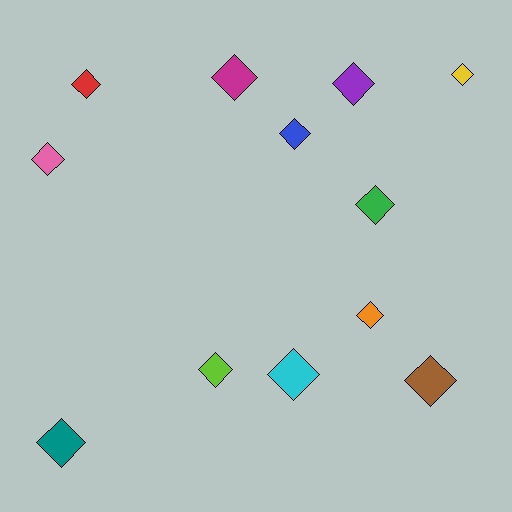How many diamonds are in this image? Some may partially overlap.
There are 12 diamonds.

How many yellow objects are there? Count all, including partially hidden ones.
There is 1 yellow object.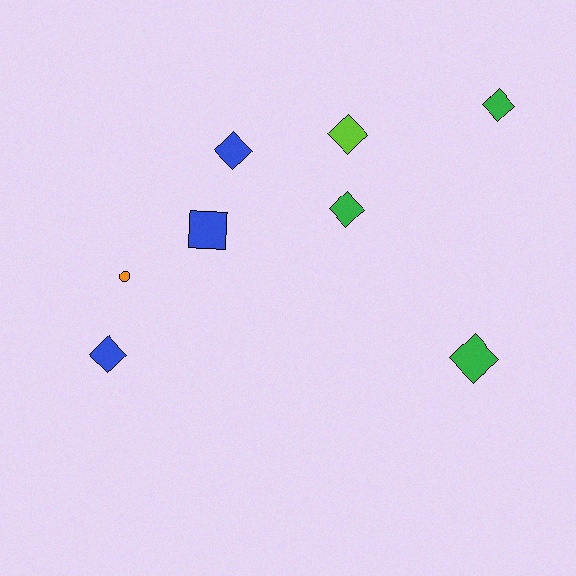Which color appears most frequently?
Blue, with 3 objects.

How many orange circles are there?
There is 1 orange circle.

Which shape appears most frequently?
Diamond, with 6 objects.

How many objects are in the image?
There are 8 objects.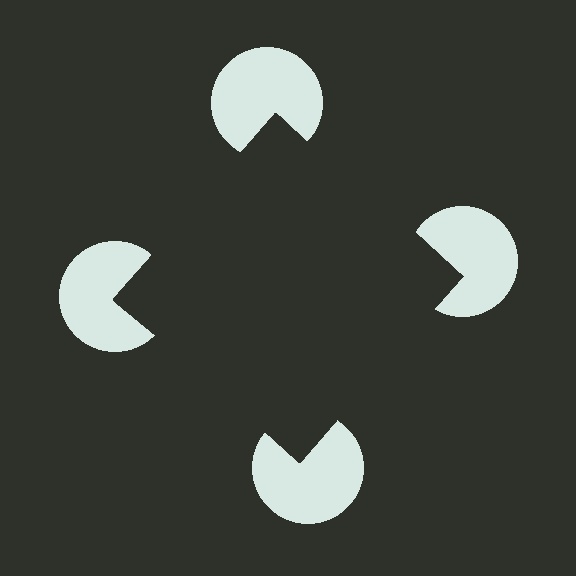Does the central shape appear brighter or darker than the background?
It typically appears slightly darker than the background, even though no actual brightness change is drawn.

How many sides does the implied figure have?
4 sides.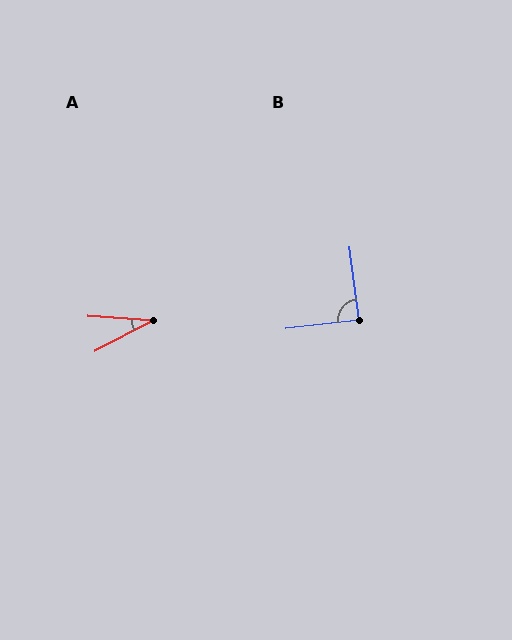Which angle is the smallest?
A, at approximately 31 degrees.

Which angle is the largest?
B, at approximately 89 degrees.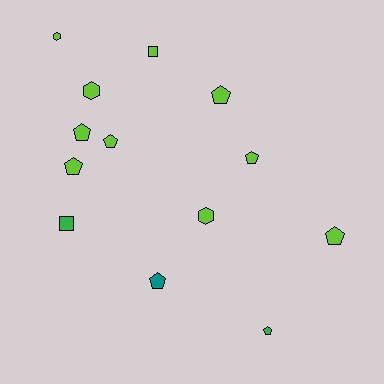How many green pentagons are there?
There is 1 green pentagon.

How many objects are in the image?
There are 13 objects.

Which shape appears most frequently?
Pentagon, with 8 objects.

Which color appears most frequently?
Lime, with 10 objects.